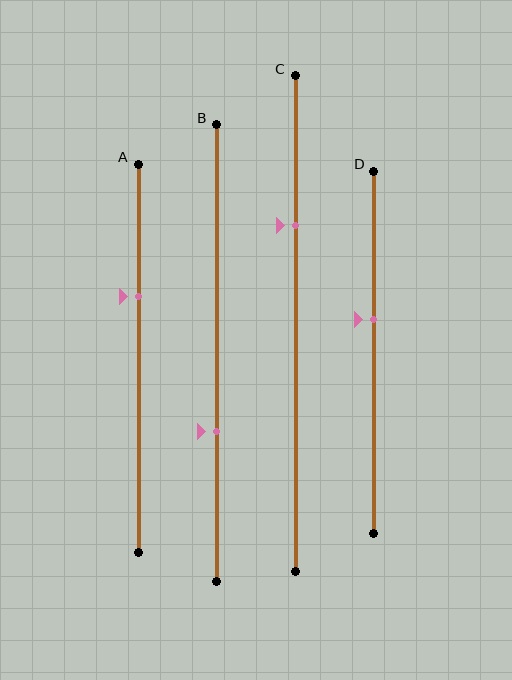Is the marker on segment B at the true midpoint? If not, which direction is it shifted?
No, the marker on segment B is shifted downward by about 17% of the segment length.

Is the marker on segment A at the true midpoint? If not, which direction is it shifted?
No, the marker on segment A is shifted upward by about 16% of the segment length.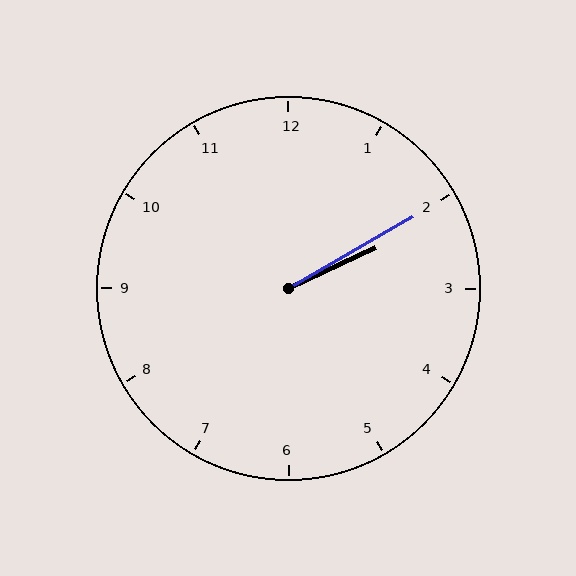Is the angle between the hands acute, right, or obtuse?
It is acute.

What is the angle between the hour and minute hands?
Approximately 5 degrees.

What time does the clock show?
2:10.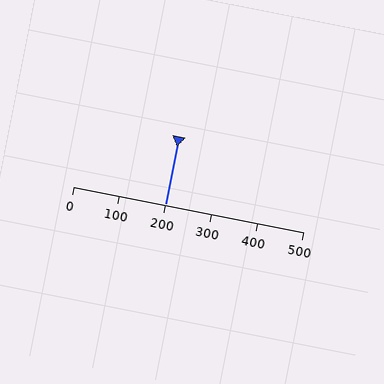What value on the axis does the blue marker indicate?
The marker indicates approximately 200.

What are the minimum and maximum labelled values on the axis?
The axis runs from 0 to 500.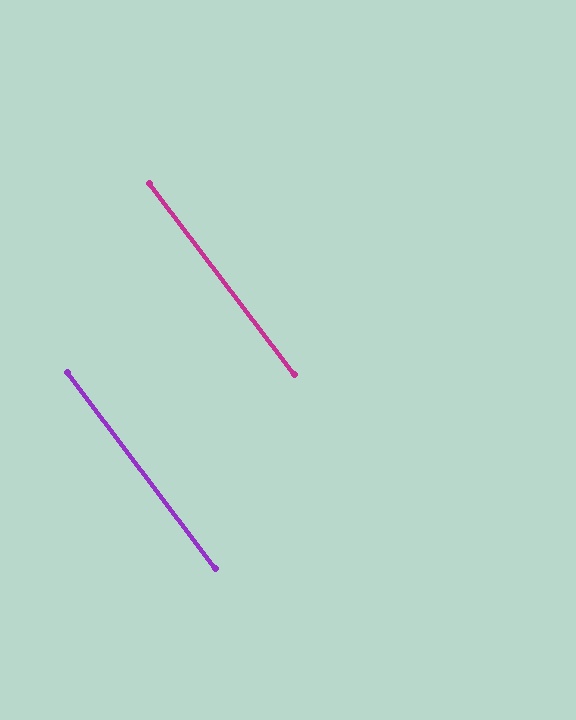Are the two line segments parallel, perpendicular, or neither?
Parallel — their directions differ by only 0.0°.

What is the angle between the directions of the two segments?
Approximately 0 degrees.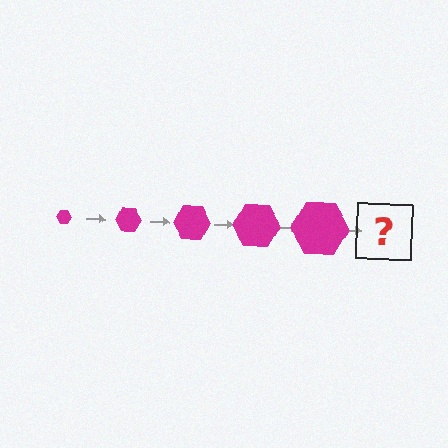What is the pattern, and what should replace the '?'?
The pattern is that the hexagon gets progressively larger each step. The '?' should be a magenta hexagon, larger than the previous one.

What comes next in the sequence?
The next element should be a magenta hexagon, larger than the previous one.